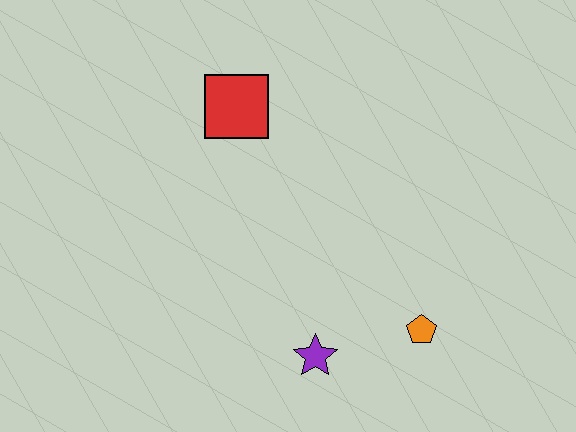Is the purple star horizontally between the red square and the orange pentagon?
Yes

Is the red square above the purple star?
Yes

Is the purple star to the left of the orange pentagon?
Yes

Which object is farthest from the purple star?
The red square is farthest from the purple star.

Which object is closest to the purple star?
The orange pentagon is closest to the purple star.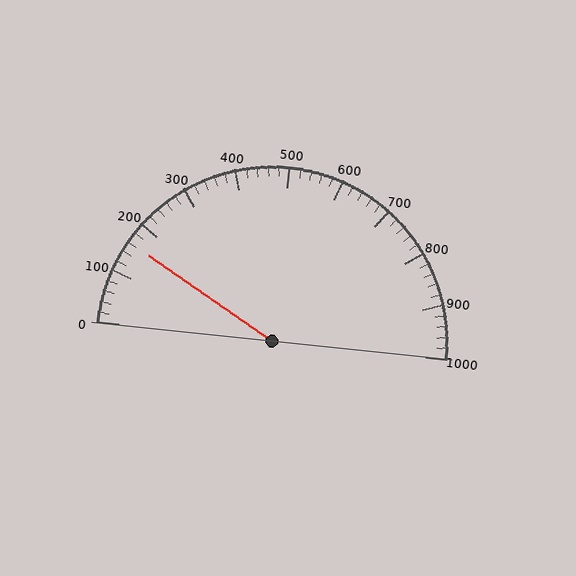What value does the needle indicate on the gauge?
The needle indicates approximately 160.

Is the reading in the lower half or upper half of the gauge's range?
The reading is in the lower half of the range (0 to 1000).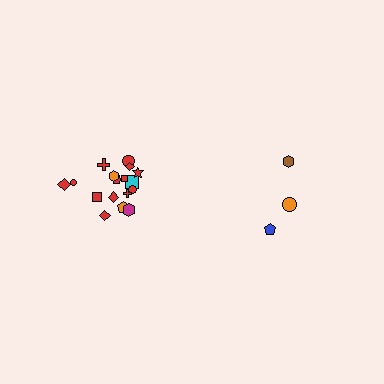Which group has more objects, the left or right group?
The left group.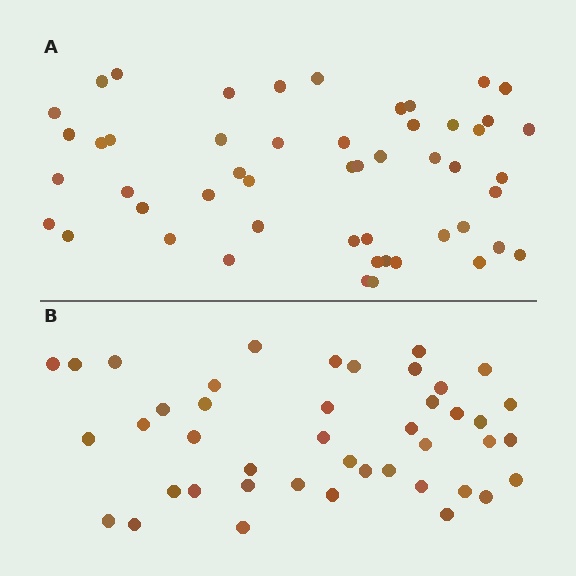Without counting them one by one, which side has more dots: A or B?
Region A (the top region) has more dots.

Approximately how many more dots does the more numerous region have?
Region A has roughly 8 or so more dots than region B.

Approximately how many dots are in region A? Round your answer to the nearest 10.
About 50 dots. (The exact count is 51, which rounds to 50.)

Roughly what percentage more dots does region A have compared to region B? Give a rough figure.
About 20% more.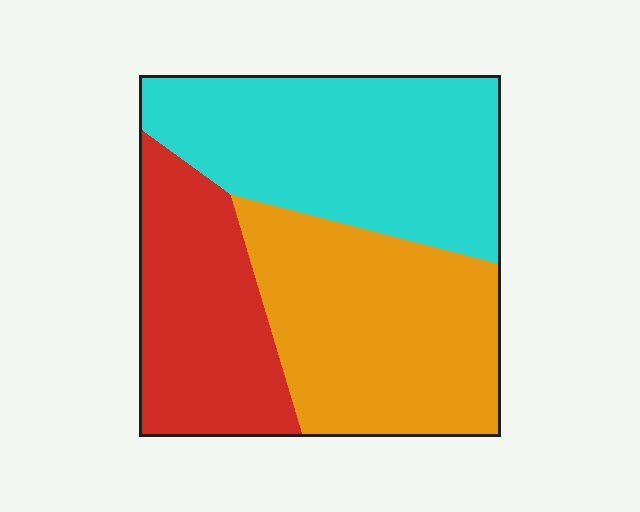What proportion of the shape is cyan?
Cyan covers roughly 40% of the shape.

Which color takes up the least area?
Red, at roughly 25%.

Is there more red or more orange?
Orange.